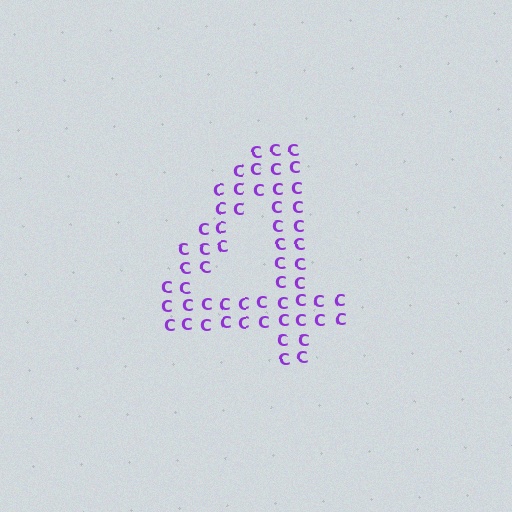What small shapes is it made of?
It is made of small letter C's.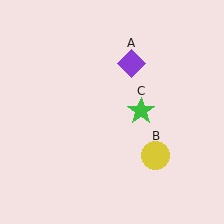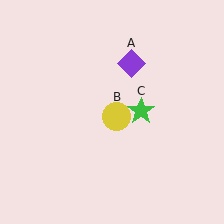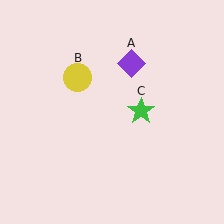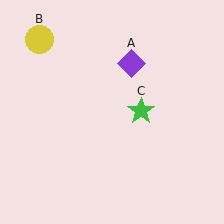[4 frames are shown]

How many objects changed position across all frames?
1 object changed position: yellow circle (object B).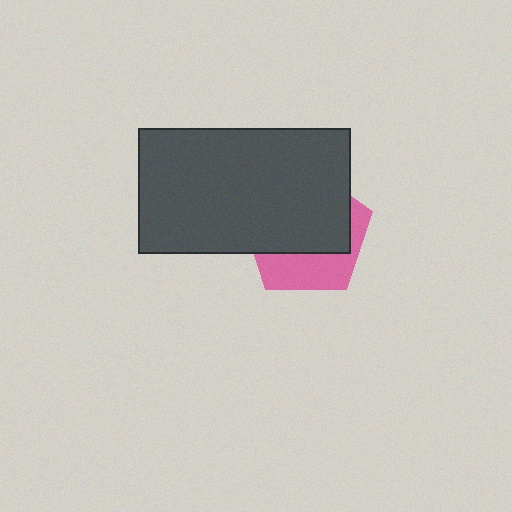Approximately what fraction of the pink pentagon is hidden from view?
Roughly 64% of the pink pentagon is hidden behind the dark gray rectangle.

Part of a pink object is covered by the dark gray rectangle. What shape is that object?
It is a pentagon.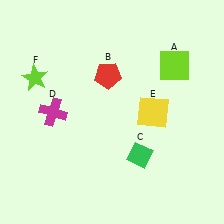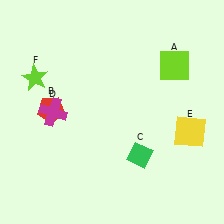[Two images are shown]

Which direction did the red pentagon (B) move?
The red pentagon (B) moved left.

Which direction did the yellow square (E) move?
The yellow square (E) moved right.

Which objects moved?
The objects that moved are: the red pentagon (B), the yellow square (E).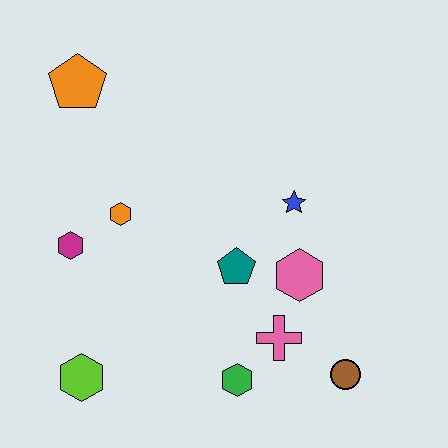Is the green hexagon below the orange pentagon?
Yes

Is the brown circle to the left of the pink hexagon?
No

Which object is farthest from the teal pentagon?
The orange pentagon is farthest from the teal pentagon.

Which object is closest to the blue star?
The pink hexagon is closest to the blue star.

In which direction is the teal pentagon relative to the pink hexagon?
The teal pentagon is to the left of the pink hexagon.